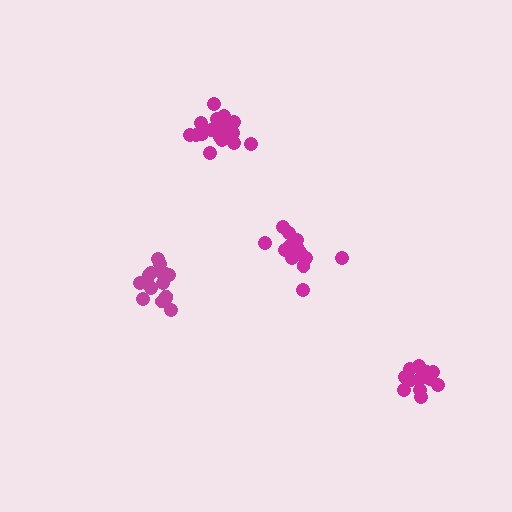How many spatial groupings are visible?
There are 4 spatial groupings.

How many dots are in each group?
Group 1: 20 dots, Group 2: 18 dots, Group 3: 16 dots, Group 4: 17 dots (71 total).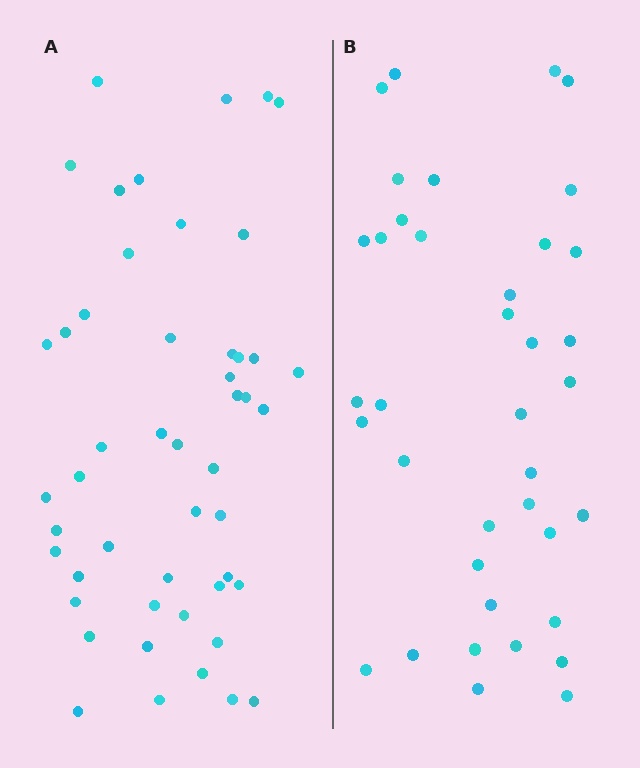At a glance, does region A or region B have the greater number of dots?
Region A (the left region) has more dots.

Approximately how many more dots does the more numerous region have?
Region A has roughly 12 or so more dots than region B.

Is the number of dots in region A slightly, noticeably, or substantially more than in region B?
Region A has noticeably more, but not dramatically so. The ratio is roughly 1.3 to 1.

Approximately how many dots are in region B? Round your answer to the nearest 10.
About 40 dots. (The exact count is 38, which rounds to 40.)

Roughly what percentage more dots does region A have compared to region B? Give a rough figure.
About 30% more.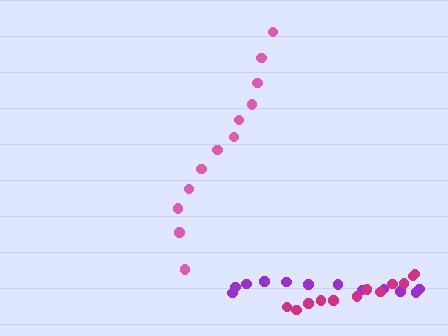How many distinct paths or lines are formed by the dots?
There are 3 distinct paths.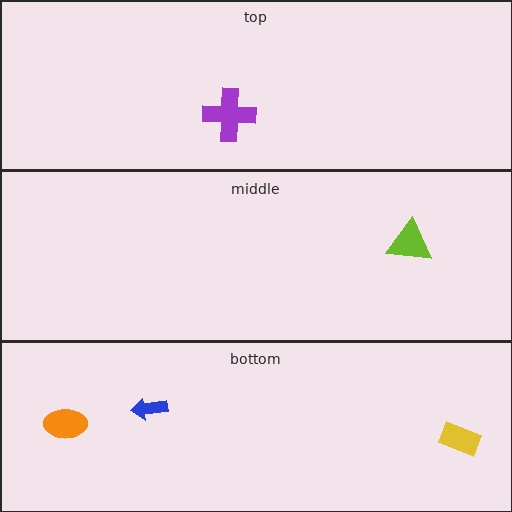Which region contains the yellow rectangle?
The bottom region.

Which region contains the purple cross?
The top region.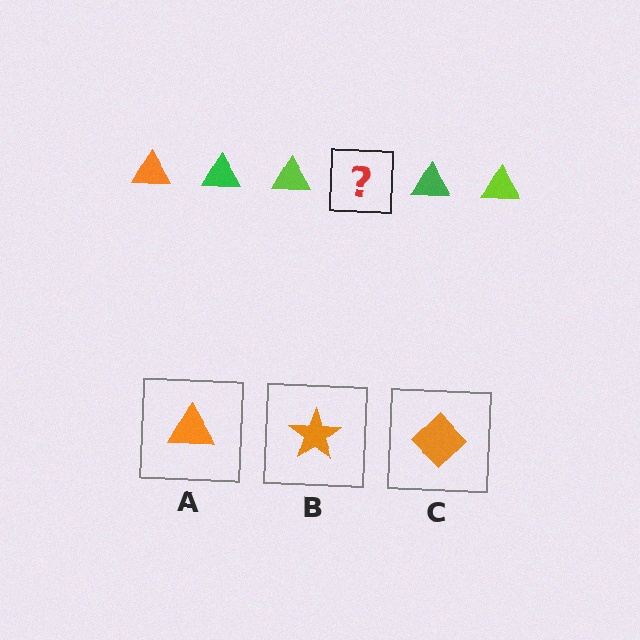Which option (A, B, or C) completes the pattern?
A.